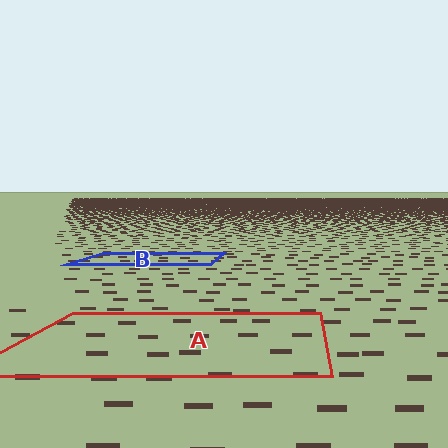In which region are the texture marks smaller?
The texture marks are smaller in region B, because it is farther away.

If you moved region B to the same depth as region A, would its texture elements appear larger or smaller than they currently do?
They would appear larger. At a closer depth, the same texture elements are projected at a bigger on-screen size.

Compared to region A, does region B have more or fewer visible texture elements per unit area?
Region B has more texture elements per unit area — they are packed more densely because it is farther away.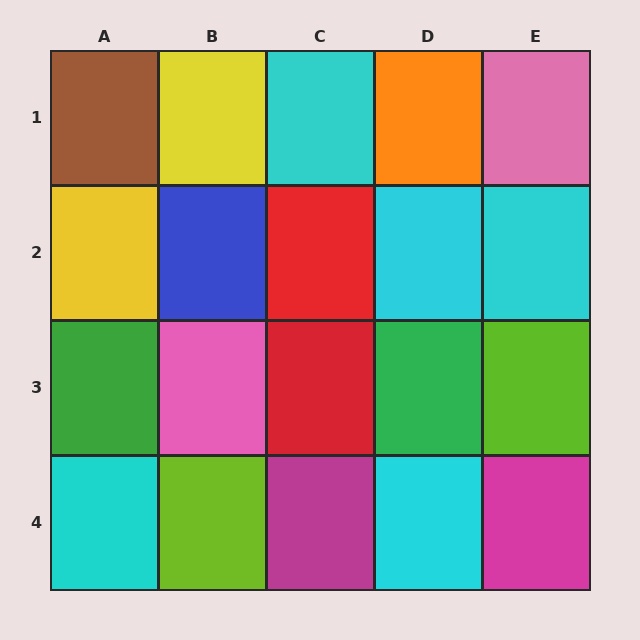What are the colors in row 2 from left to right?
Yellow, blue, red, cyan, cyan.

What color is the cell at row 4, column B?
Lime.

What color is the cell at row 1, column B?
Yellow.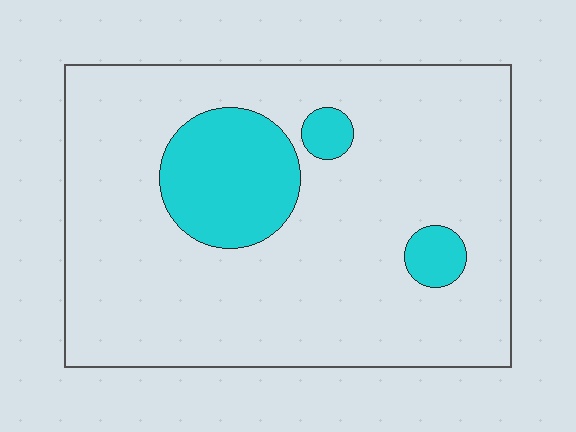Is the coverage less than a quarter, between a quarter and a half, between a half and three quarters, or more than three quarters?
Less than a quarter.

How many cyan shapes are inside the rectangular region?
3.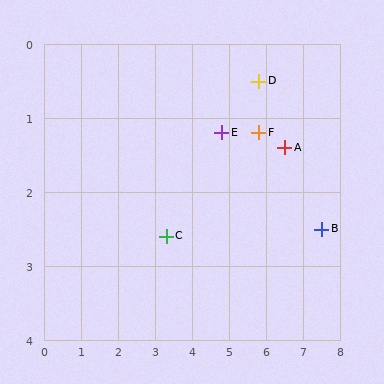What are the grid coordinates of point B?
Point B is at approximately (7.5, 2.5).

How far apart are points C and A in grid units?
Points C and A are about 3.4 grid units apart.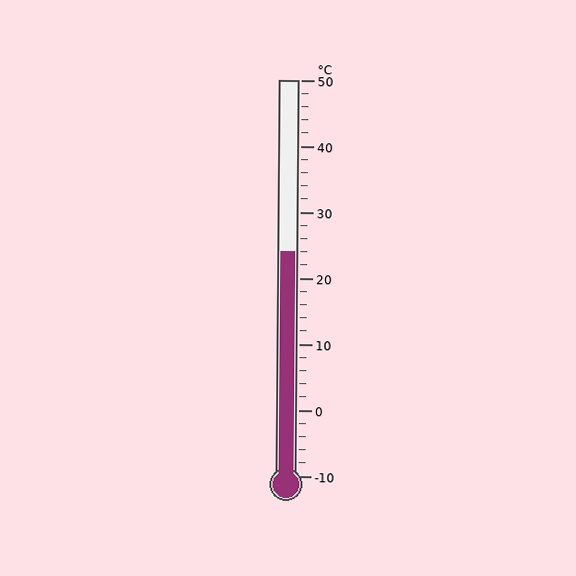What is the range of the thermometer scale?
The thermometer scale ranges from -10°C to 50°C.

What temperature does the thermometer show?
The thermometer shows approximately 24°C.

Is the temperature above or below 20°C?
The temperature is above 20°C.